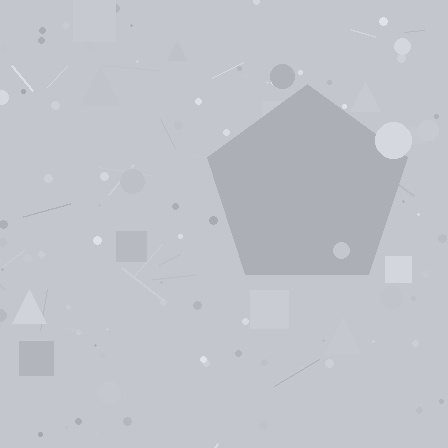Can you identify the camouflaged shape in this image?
The camouflaged shape is a pentagon.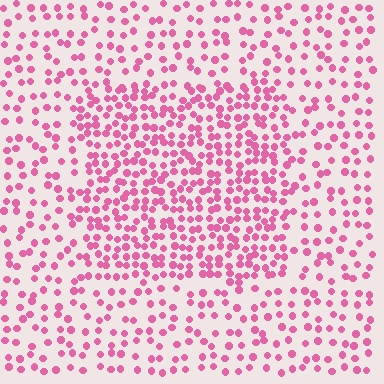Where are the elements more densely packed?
The elements are more densely packed inside the rectangle boundary.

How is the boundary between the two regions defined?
The boundary is defined by a change in element density (approximately 1.9x ratio). All elements are the same color, size, and shape.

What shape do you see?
I see a rectangle.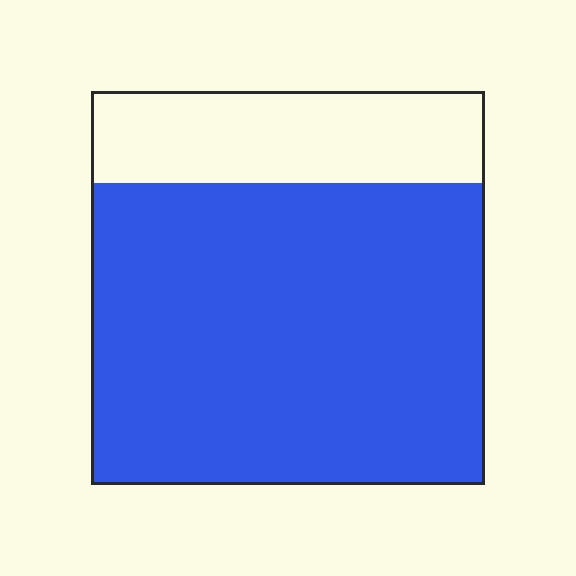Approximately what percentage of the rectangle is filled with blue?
Approximately 75%.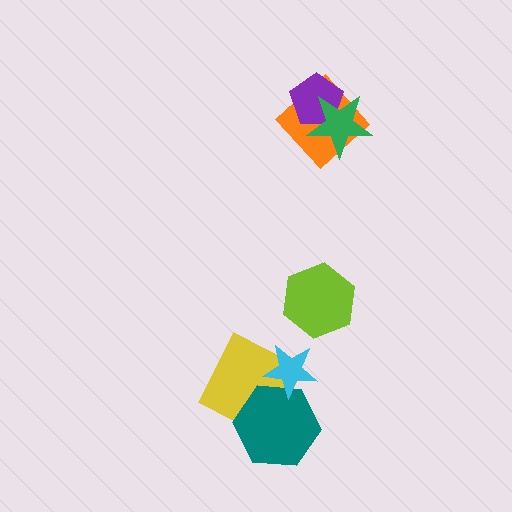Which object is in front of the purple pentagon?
The green star is in front of the purple pentagon.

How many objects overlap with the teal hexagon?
2 objects overlap with the teal hexagon.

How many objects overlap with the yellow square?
2 objects overlap with the yellow square.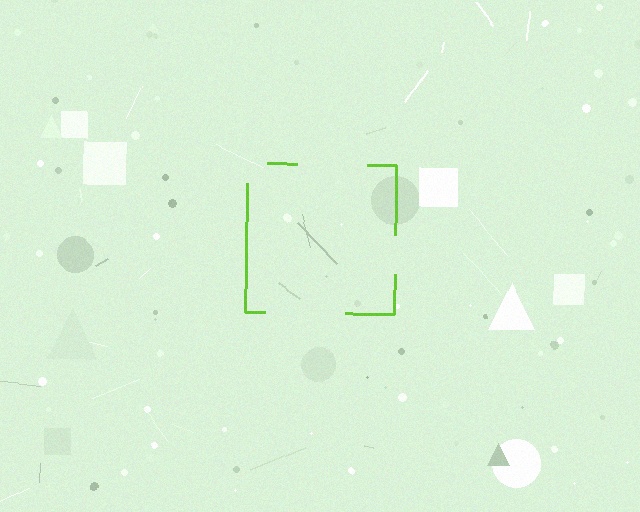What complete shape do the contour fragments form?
The contour fragments form a square.